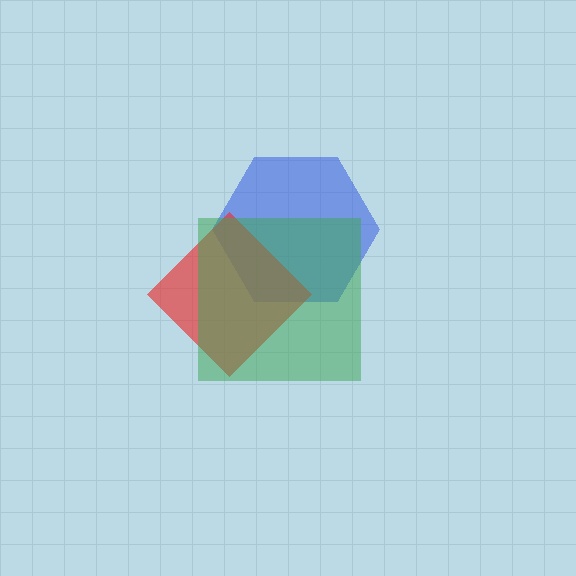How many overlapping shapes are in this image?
There are 3 overlapping shapes in the image.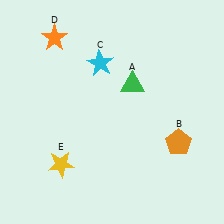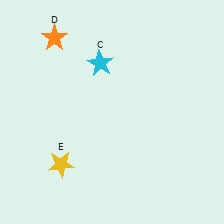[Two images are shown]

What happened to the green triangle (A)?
The green triangle (A) was removed in Image 2. It was in the top-right area of Image 1.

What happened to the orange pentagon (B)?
The orange pentagon (B) was removed in Image 2. It was in the bottom-right area of Image 1.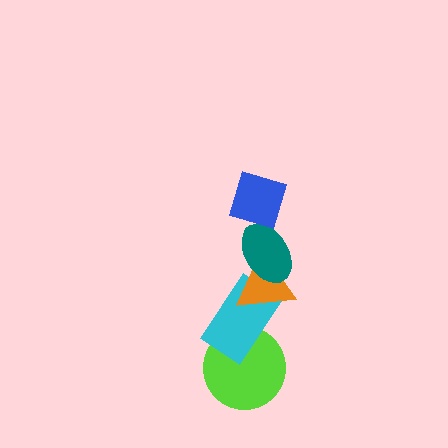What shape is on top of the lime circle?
The cyan rectangle is on top of the lime circle.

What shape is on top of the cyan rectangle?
The orange triangle is on top of the cyan rectangle.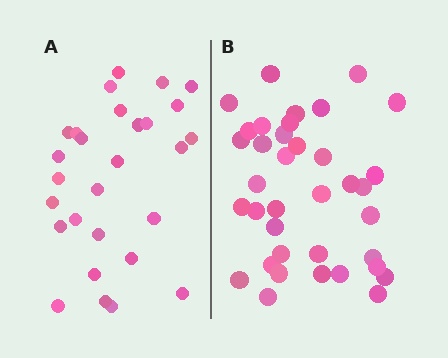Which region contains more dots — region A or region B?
Region B (the right region) has more dots.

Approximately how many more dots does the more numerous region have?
Region B has roughly 8 or so more dots than region A.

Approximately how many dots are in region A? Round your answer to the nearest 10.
About 30 dots. (The exact count is 28, which rounds to 30.)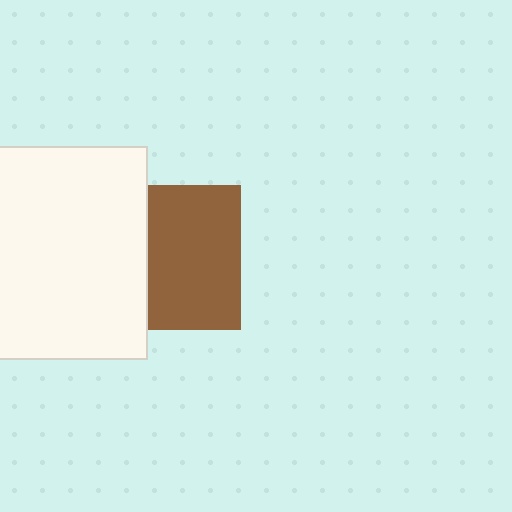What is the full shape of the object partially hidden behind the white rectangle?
The partially hidden object is a brown square.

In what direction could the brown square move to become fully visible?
The brown square could move right. That would shift it out from behind the white rectangle entirely.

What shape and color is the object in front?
The object in front is a white rectangle.